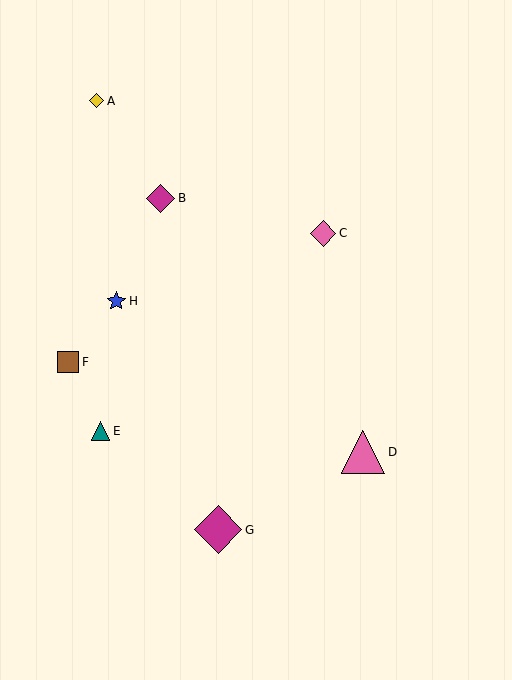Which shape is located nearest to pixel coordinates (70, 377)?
The brown square (labeled F) at (68, 362) is nearest to that location.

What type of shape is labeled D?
Shape D is a pink triangle.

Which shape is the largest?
The magenta diamond (labeled G) is the largest.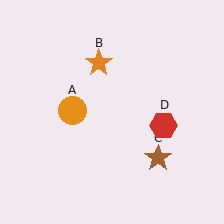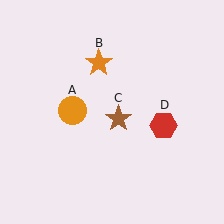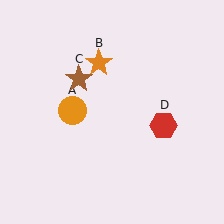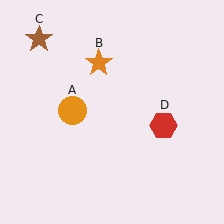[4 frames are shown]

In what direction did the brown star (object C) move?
The brown star (object C) moved up and to the left.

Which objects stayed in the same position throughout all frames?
Orange circle (object A) and orange star (object B) and red hexagon (object D) remained stationary.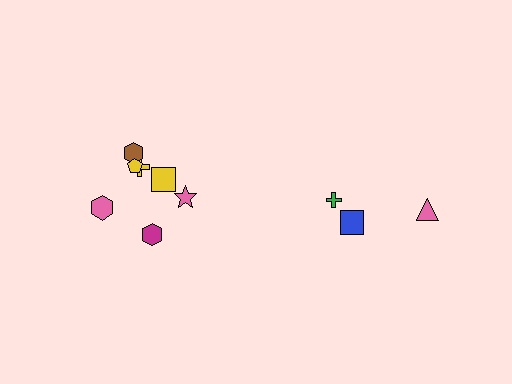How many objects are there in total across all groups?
There are 10 objects.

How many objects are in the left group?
There are 7 objects.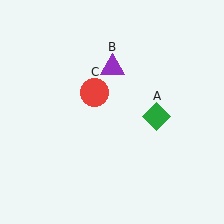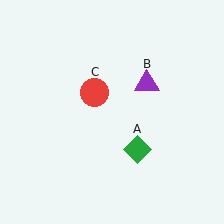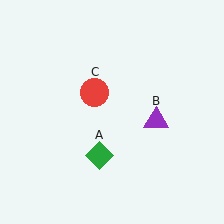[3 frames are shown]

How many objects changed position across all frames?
2 objects changed position: green diamond (object A), purple triangle (object B).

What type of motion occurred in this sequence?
The green diamond (object A), purple triangle (object B) rotated clockwise around the center of the scene.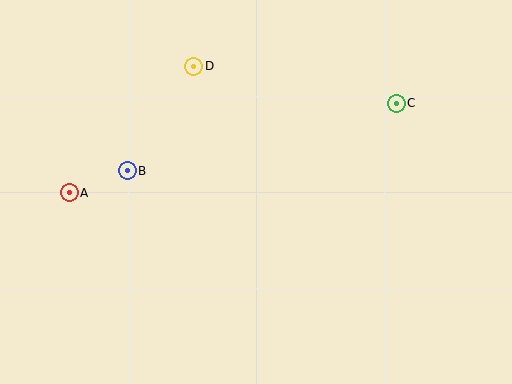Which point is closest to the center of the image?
Point B at (127, 171) is closest to the center.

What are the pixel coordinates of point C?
Point C is at (396, 103).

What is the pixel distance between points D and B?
The distance between D and B is 124 pixels.